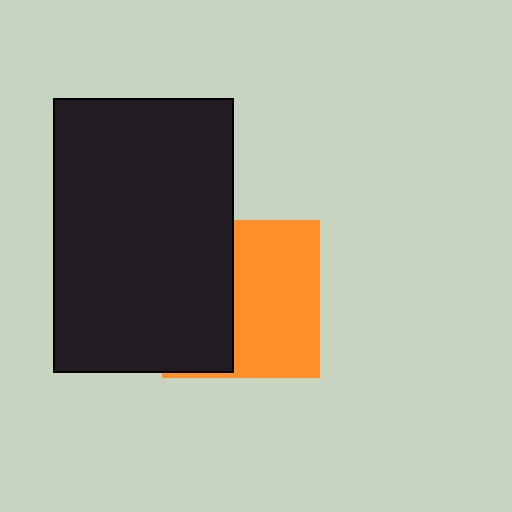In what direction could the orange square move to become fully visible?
The orange square could move right. That would shift it out from behind the black rectangle entirely.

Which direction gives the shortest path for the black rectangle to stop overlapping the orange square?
Moving left gives the shortest separation.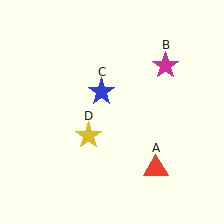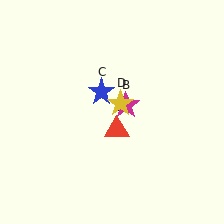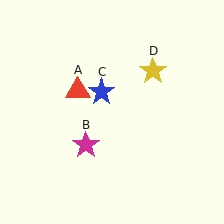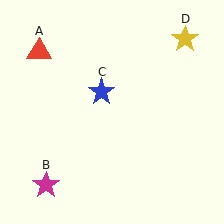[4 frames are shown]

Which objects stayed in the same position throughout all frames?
Blue star (object C) remained stationary.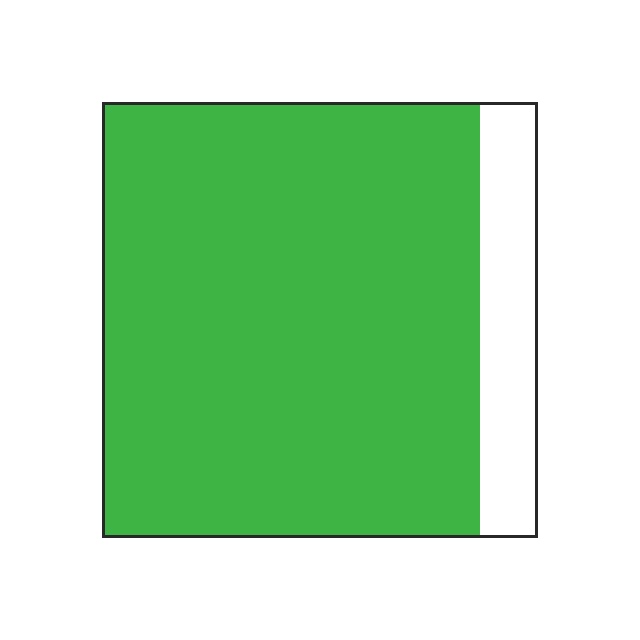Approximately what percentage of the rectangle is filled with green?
Approximately 85%.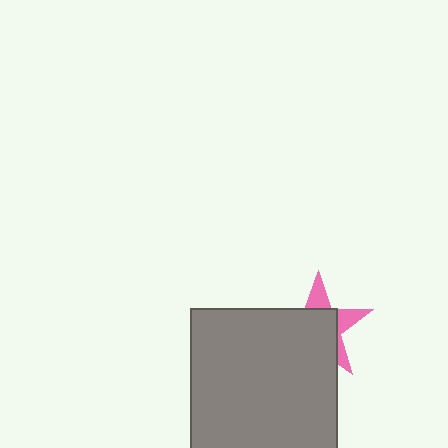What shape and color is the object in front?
The object in front is a gray square.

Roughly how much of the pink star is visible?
A small part of it is visible (roughly 33%).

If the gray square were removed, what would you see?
You would see the complete pink star.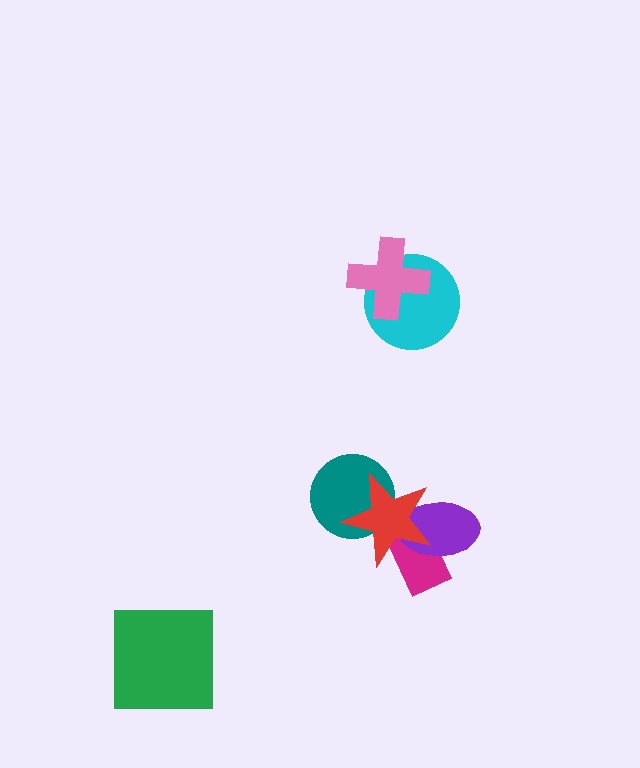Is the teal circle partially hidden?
Yes, it is partially covered by another shape.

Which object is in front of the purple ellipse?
The red star is in front of the purple ellipse.